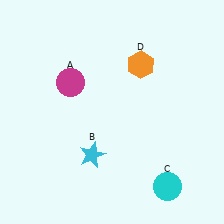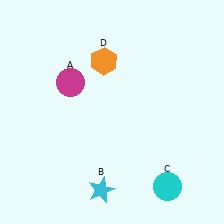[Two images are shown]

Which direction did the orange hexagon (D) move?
The orange hexagon (D) moved left.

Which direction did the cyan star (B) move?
The cyan star (B) moved down.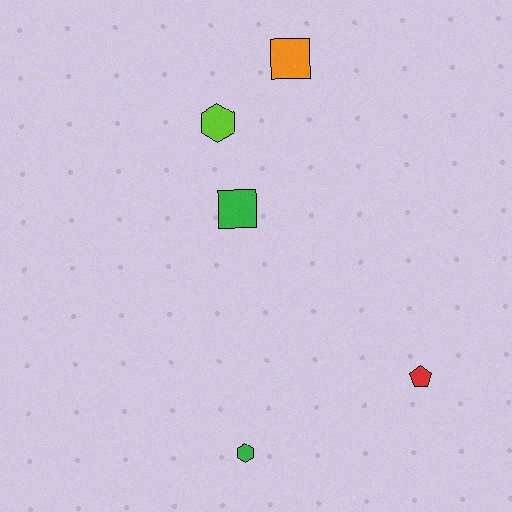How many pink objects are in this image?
There are no pink objects.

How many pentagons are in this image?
There is 1 pentagon.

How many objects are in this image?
There are 5 objects.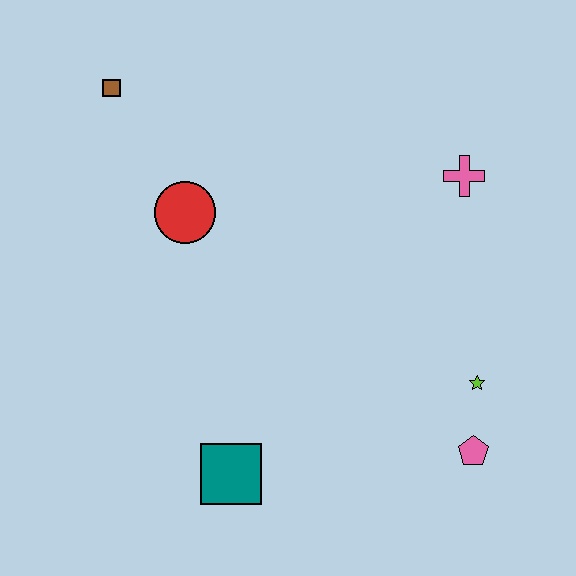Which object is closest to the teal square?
The pink pentagon is closest to the teal square.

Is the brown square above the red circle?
Yes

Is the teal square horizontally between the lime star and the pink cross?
No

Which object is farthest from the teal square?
The brown square is farthest from the teal square.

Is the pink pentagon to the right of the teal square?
Yes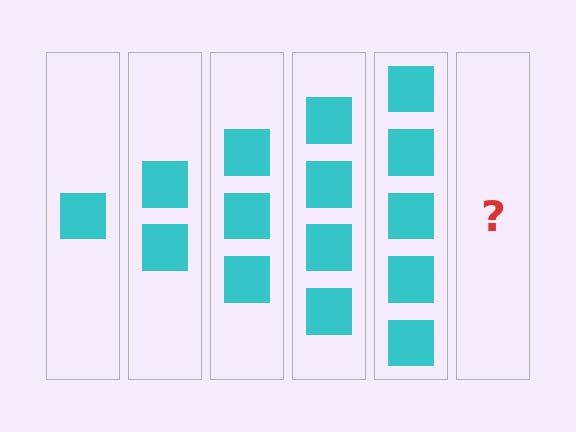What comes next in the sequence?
The next element should be 6 squares.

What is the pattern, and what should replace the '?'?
The pattern is that each step adds one more square. The '?' should be 6 squares.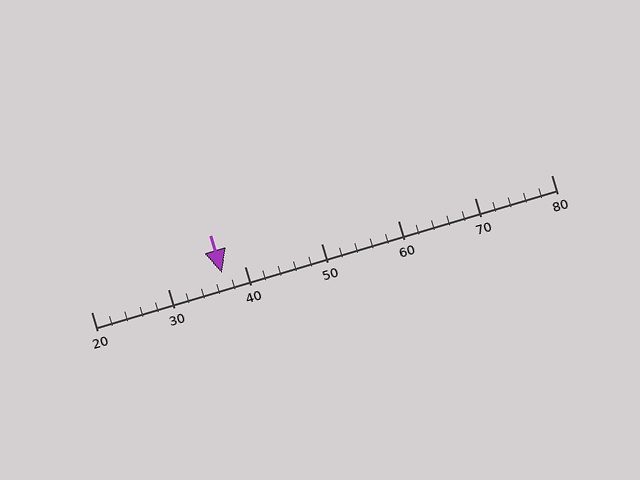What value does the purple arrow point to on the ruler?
The purple arrow points to approximately 37.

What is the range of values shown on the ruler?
The ruler shows values from 20 to 80.